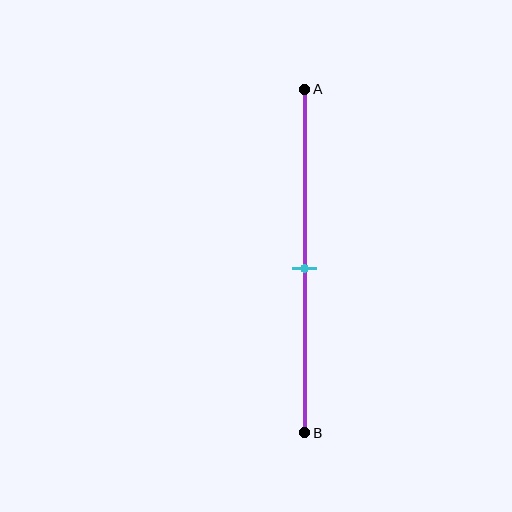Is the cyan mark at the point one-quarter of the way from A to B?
No, the mark is at about 50% from A, not at the 25% one-quarter point.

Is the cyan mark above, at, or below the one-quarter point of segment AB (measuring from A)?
The cyan mark is below the one-quarter point of segment AB.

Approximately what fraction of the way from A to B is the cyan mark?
The cyan mark is approximately 50% of the way from A to B.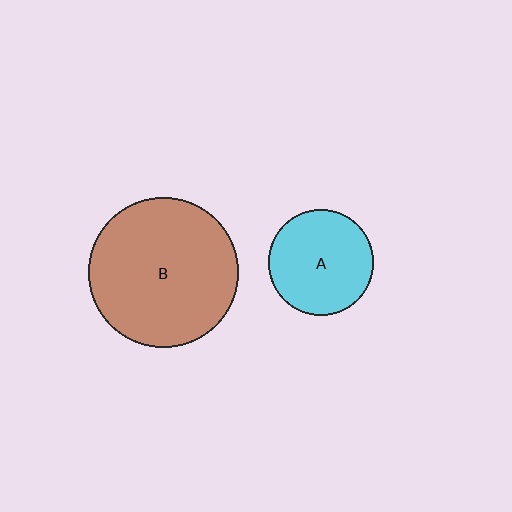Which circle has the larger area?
Circle B (brown).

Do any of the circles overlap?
No, none of the circles overlap.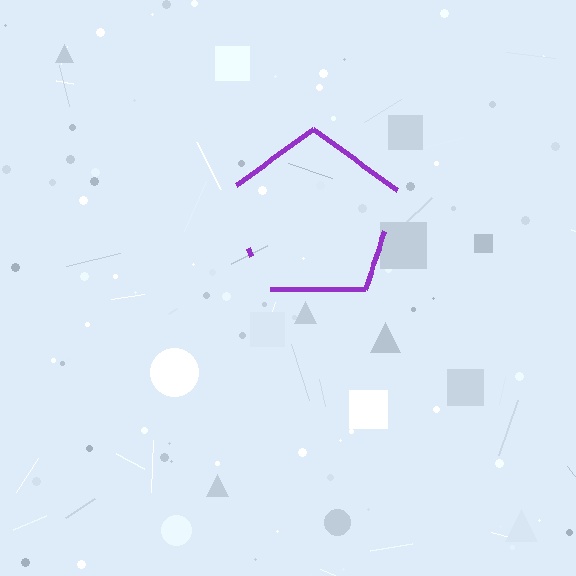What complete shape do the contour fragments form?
The contour fragments form a pentagon.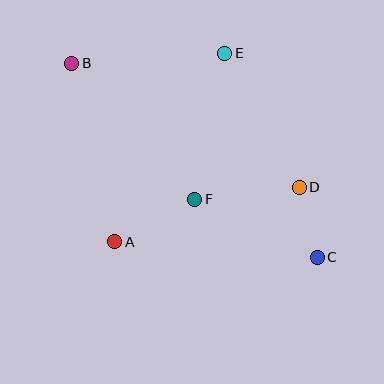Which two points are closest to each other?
Points C and D are closest to each other.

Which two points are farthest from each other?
Points B and C are farthest from each other.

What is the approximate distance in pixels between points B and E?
The distance between B and E is approximately 153 pixels.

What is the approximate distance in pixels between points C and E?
The distance between C and E is approximately 224 pixels.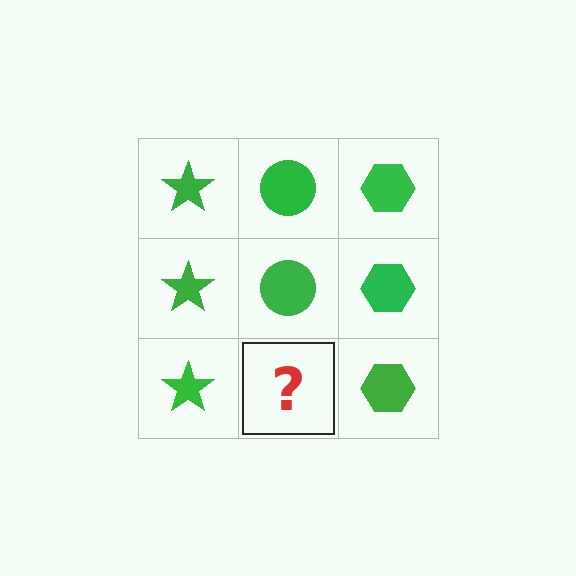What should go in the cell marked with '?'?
The missing cell should contain a green circle.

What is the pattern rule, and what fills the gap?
The rule is that each column has a consistent shape. The gap should be filled with a green circle.